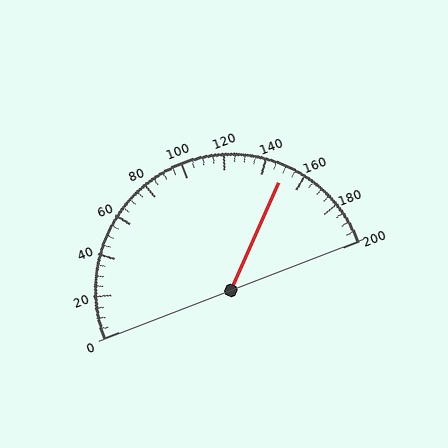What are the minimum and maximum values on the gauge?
The gauge ranges from 0 to 200.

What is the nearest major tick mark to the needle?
The nearest major tick mark is 160.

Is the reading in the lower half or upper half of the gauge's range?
The reading is in the upper half of the range (0 to 200).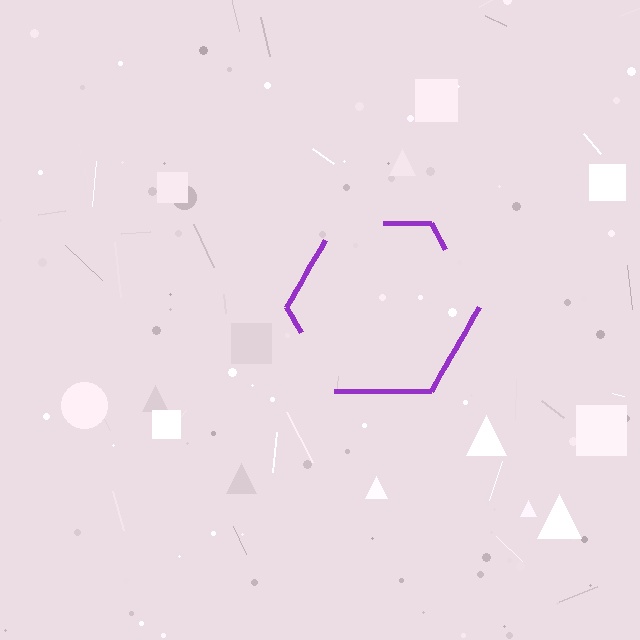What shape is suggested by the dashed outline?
The dashed outline suggests a hexagon.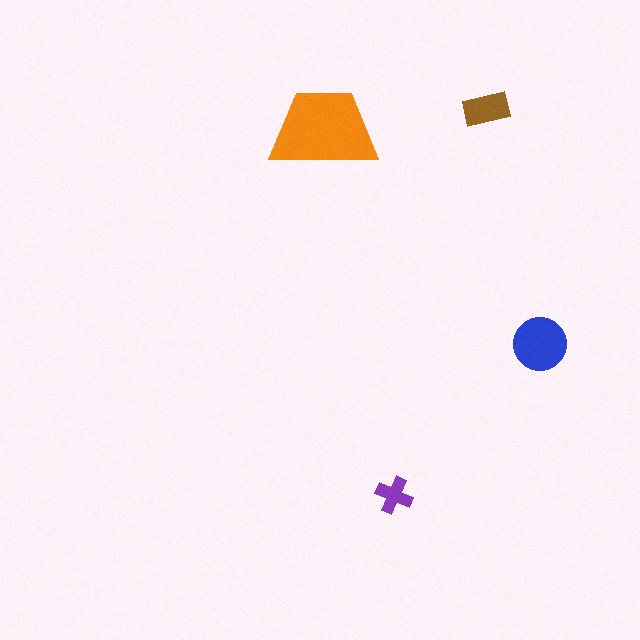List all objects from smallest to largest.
The purple cross, the brown rectangle, the blue circle, the orange trapezoid.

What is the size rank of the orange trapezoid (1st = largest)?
1st.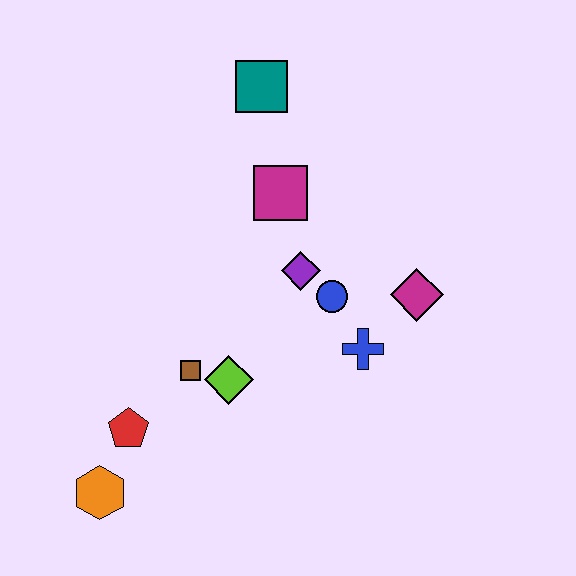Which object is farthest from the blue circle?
The orange hexagon is farthest from the blue circle.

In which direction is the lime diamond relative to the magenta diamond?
The lime diamond is to the left of the magenta diamond.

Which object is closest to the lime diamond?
The brown square is closest to the lime diamond.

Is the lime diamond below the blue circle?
Yes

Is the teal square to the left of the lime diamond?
No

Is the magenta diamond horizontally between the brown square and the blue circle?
No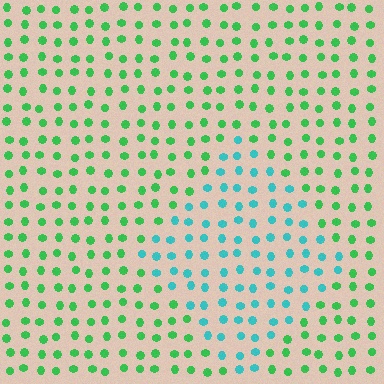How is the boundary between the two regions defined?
The boundary is defined purely by a slight shift in hue (about 48 degrees). Spacing, size, and orientation are identical on both sides.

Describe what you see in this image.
The image is filled with small green elements in a uniform arrangement. A diamond-shaped region is visible where the elements are tinted to a slightly different hue, forming a subtle color boundary.